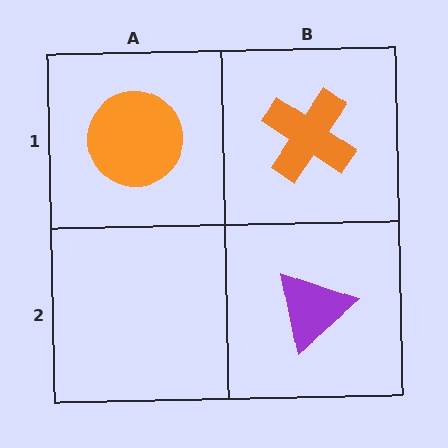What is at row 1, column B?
An orange cross.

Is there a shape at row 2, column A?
No, that cell is empty.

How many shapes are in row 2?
1 shape.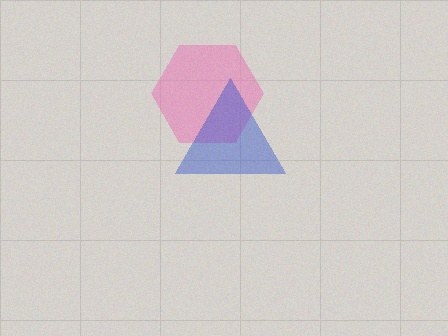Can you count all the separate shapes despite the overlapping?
Yes, there are 2 separate shapes.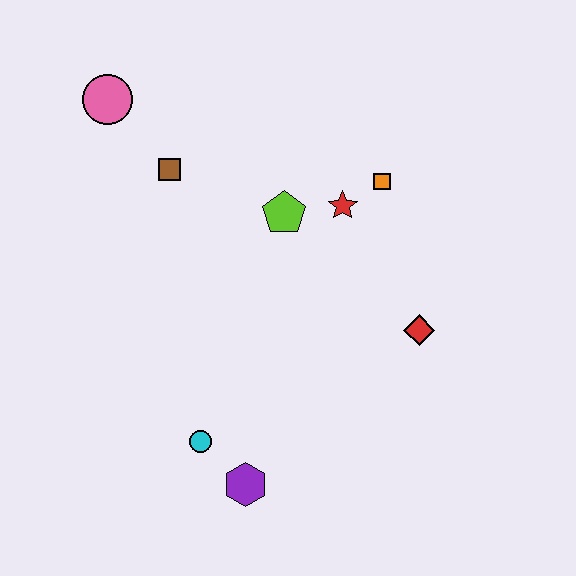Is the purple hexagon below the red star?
Yes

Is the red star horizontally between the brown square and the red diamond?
Yes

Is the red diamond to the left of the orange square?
No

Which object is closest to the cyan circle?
The purple hexagon is closest to the cyan circle.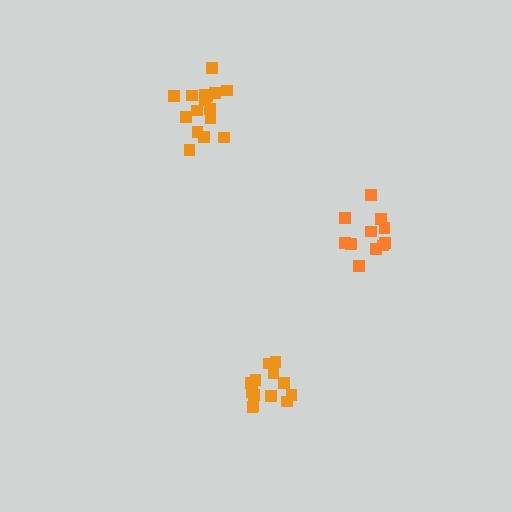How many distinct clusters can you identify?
There are 3 distinct clusters.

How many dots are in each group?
Group 1: 16 dots, Group 2: 13 dots, Group 3: 12 dots (41 total).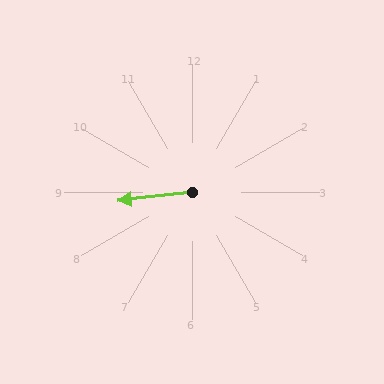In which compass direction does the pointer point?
West.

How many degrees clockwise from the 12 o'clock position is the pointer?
Approximately 263 degrees.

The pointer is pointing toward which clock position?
Roughly 9 o'clock.